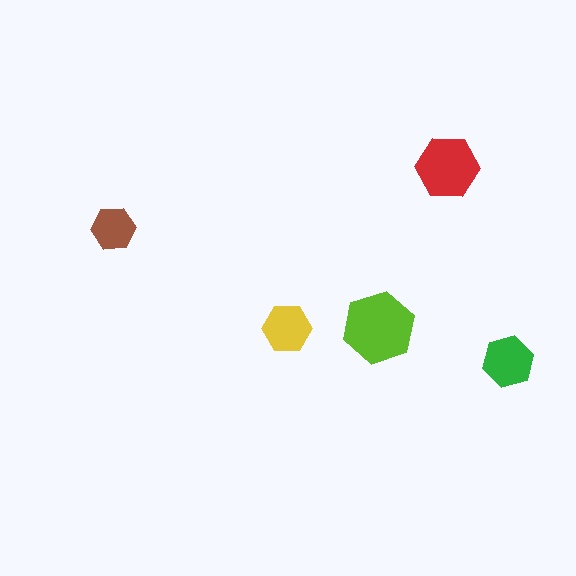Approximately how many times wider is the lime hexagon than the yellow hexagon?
About 1.5 times wider.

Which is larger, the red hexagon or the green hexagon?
The red one.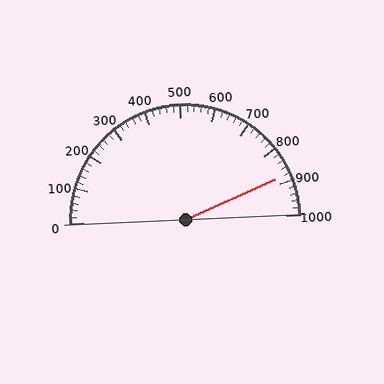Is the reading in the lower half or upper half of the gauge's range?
The reading is in the upper half of the range (0 to 1000).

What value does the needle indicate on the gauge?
The needle indicates approximately 880.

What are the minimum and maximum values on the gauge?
The gauge ranges from 0 to 1000.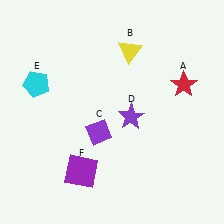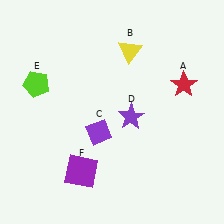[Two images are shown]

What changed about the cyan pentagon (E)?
In Image 1, E is cyan. In Image 2, it changed to lime.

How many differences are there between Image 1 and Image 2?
There is 1 difference between the two images.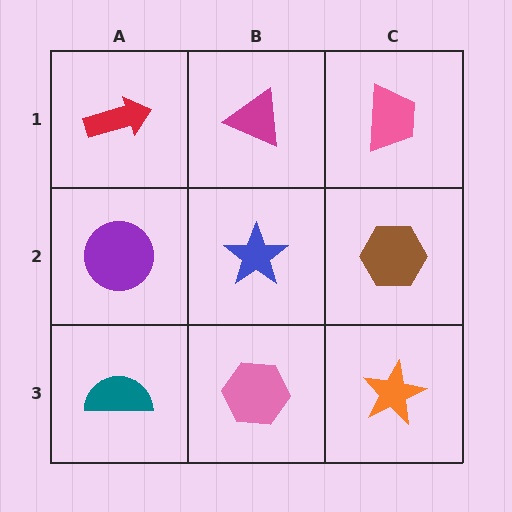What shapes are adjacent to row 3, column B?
A blue star (row 2, column B), a teal semicircle (row 3, column A), an orange star (row 3, column C).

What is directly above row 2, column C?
A pink trapezoid.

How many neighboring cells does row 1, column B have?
3.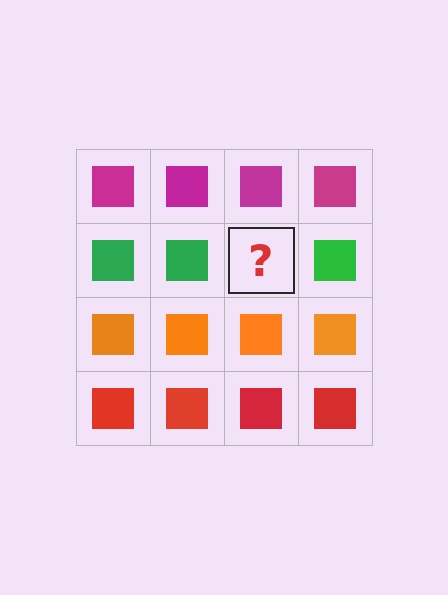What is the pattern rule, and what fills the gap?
The rule is that each row has a consistent color. The gap should be filled with a green square.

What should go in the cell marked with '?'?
The missing cell should contain a green square.